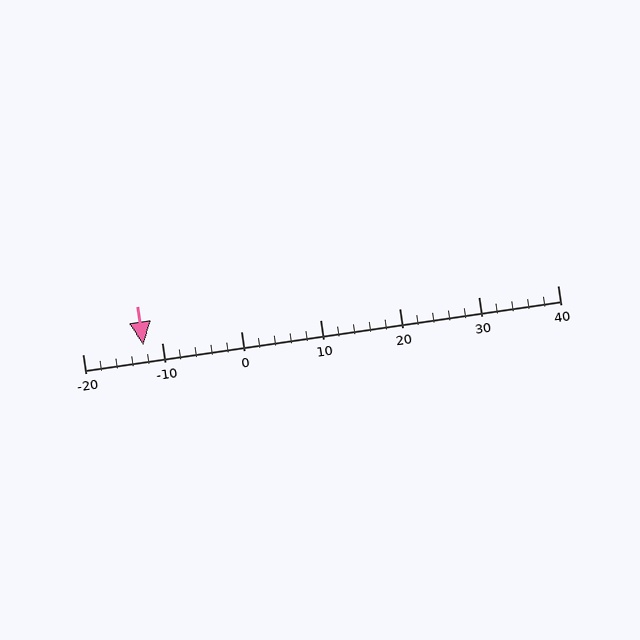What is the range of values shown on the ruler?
The ruler shows values from -20 to 40.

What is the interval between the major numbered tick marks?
The major tick marks are spaced 10 units apart.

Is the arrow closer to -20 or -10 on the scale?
The arrow is closer to -10.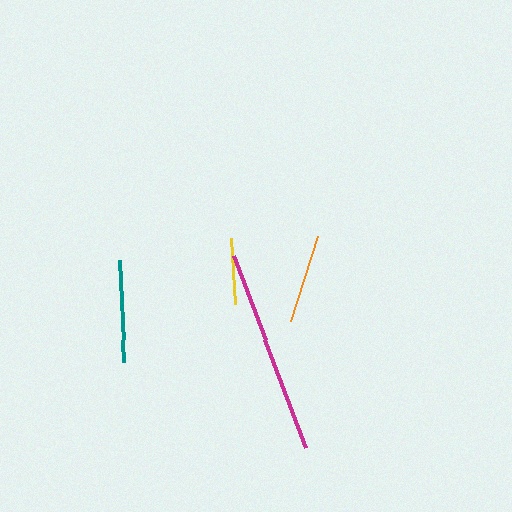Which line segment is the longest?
The magenta line is the longest at approximately 205 pixels.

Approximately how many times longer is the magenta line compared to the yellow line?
The magenta line is approximately 3.1 times the length of the yellow line.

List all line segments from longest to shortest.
From longest to shortest: magenta, teal, orange, yellow.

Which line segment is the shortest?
The yellow line is the shortest at approximately 66 pixels.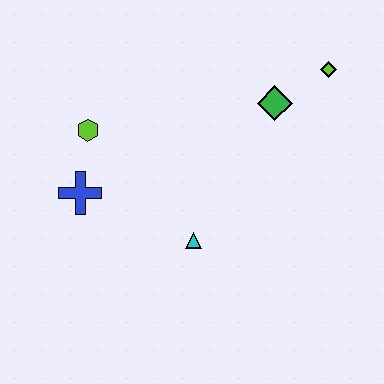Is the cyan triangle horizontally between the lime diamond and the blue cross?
Yes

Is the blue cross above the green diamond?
No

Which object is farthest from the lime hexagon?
The lime diamond is farthest from the lime hexagon.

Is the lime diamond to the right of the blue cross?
Yes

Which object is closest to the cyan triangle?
The blue cross is closest to the cyan triangle.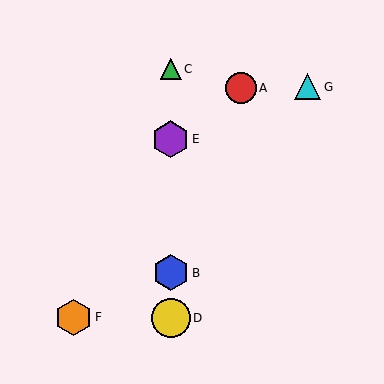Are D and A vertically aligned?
No, D is at x≈171 and A is at x≈241.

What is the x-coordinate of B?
Object B is at x≈171.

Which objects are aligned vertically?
Objects B, C, D, E are aligned vertically.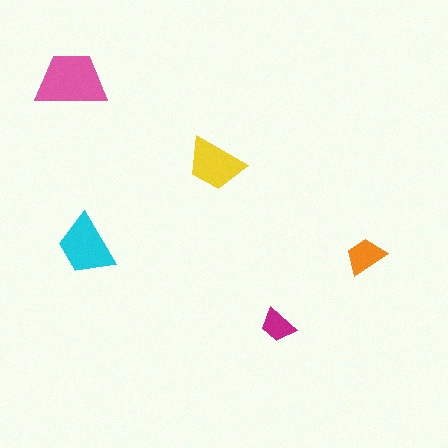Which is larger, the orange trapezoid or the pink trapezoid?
The pink one.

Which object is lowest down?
The magenta trapezoid is bottommost.